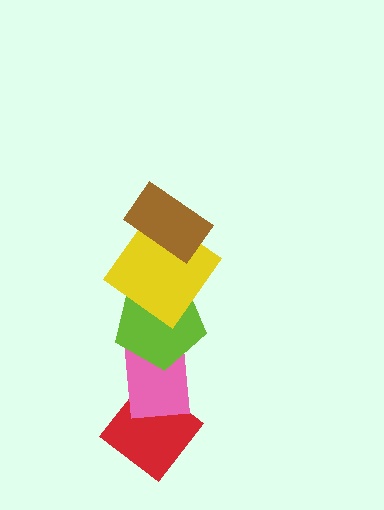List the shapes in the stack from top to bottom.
From top to bottom: the brown rectangle, the yellow diamond, the lime pentagon, the pink rectangle, the red diamond.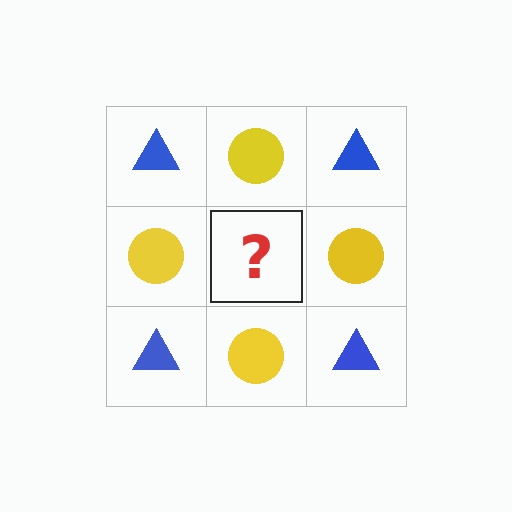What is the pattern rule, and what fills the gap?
The rule is that it alternates blue triangle and yellow circle in a checkerboard pattern. The gap should be filled with a blue triangle.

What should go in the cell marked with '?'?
The missing cell should contain a blue triangle.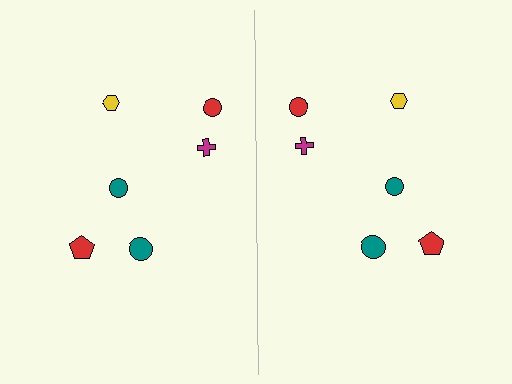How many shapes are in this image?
There are 12 shapes in this image.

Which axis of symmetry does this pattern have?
The pattern has a vertical axis of symmetry running through the center of the image.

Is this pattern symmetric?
Yes, this pattern has bilateral (reflection) symmetry.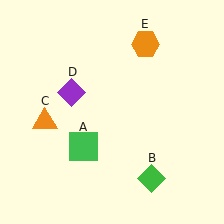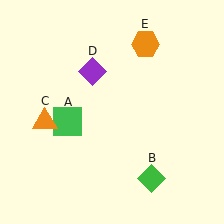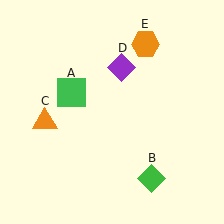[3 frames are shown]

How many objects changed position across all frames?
2 objects changed position: green square (object A), purple diamond (object D).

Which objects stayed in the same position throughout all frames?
Green diamond (object B) and orange triangle (object C) and orange hexagon (object E) remained stationary.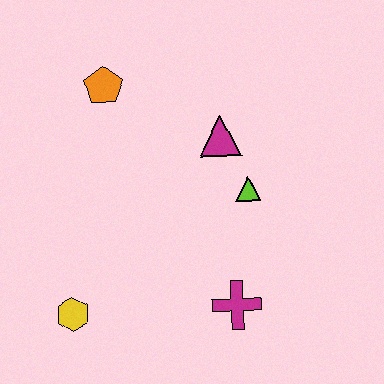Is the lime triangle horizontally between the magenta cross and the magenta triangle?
No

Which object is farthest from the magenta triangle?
The yellow hexagon is farthest from the magenta triangle.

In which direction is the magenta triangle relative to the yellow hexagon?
The magenta triangle is above the yellow hexagon.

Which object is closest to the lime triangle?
The magenta triangle is closest to the lime triangle.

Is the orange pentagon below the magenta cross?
No